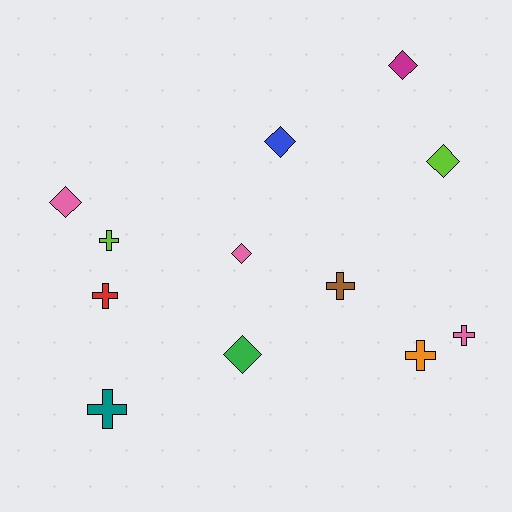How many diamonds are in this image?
There are 6 diamonds.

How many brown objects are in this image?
There is 1 brown object.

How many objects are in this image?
There are 12 objects.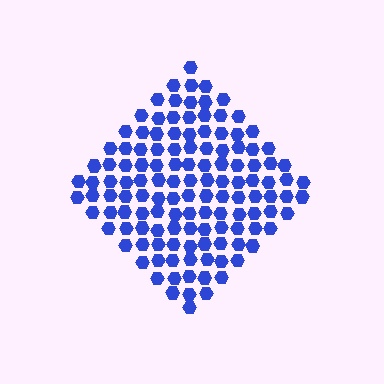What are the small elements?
The small elements are hexagons.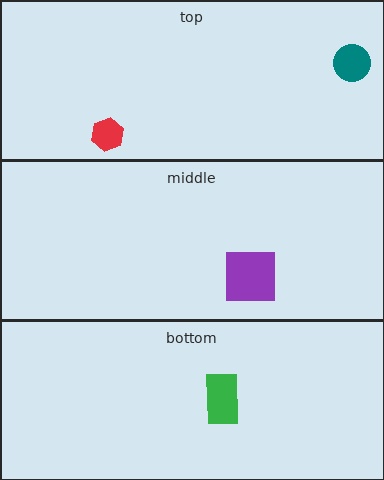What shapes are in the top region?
The teal circle, the red hexagon.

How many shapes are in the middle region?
1.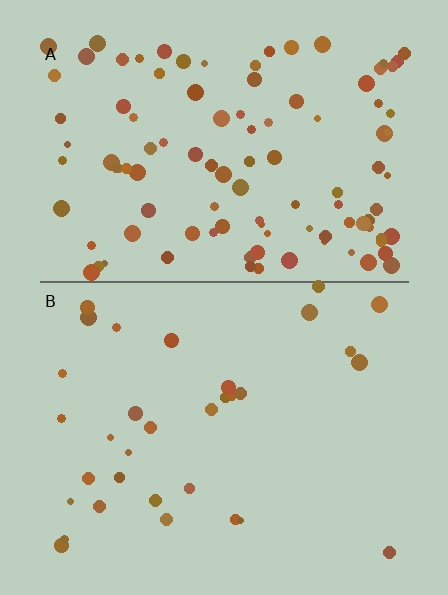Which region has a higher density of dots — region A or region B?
A (the top).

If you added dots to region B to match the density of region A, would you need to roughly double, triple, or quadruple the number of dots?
Approximately triple.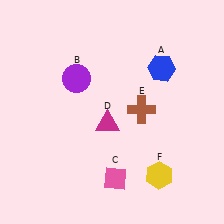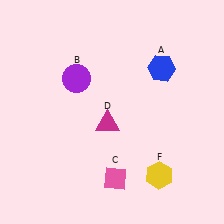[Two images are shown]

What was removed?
The brown cross (E) was removed in Image 2.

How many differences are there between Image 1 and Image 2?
There is 1 difference between the two images.